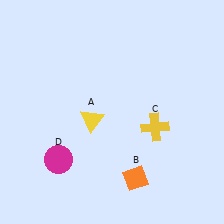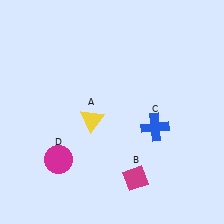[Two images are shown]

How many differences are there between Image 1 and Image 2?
There are 2 differences between the two images.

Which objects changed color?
B changed from orange to magenta. C changed from yellow to blue.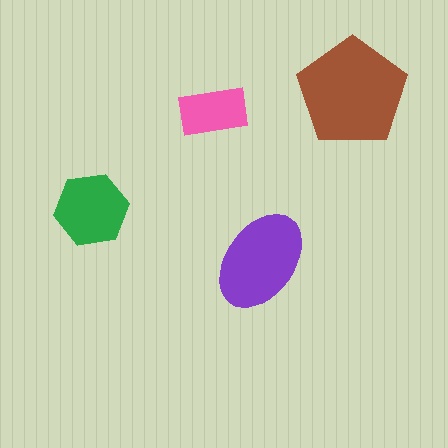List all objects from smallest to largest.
The pink rectangle, the green hexagon, the purple ellipse, the brown pentagon.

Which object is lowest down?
The purple ellipse is bottommost.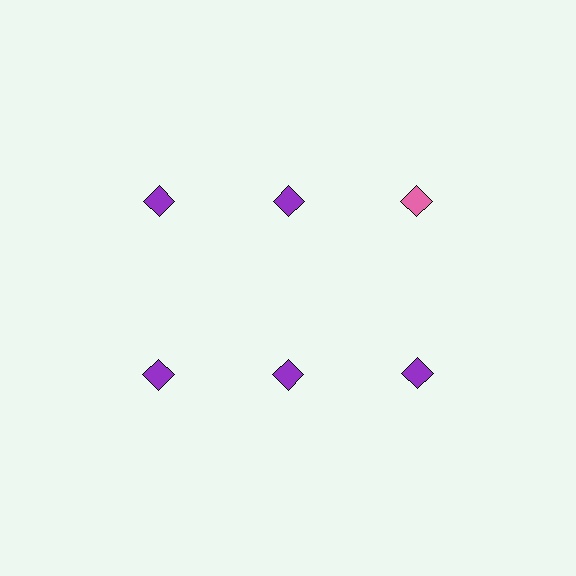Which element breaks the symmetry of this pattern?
The pink diamond in the top row, center column breaks the symmetry. All other shapes are purple diamonds.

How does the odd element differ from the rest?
It has a different color: pink instead of purple.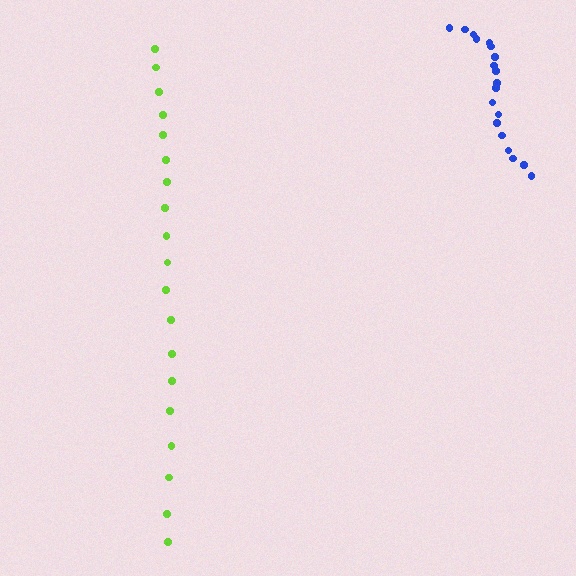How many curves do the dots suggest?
There are 2 distinct paths.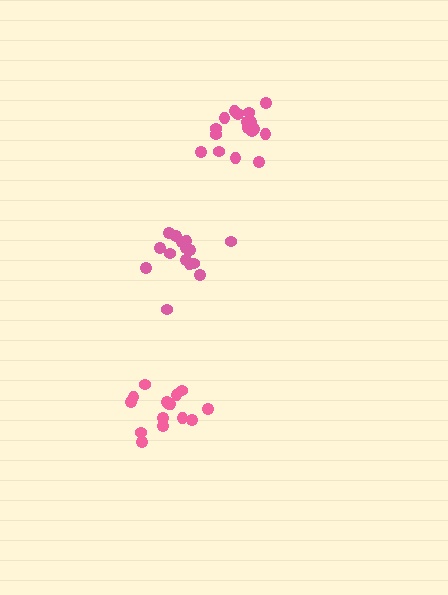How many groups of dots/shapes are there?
There are 3 groups.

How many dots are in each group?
Group 1: 15 dots, Group 2: 15 dots, Group 3: 17 dots (47 total).